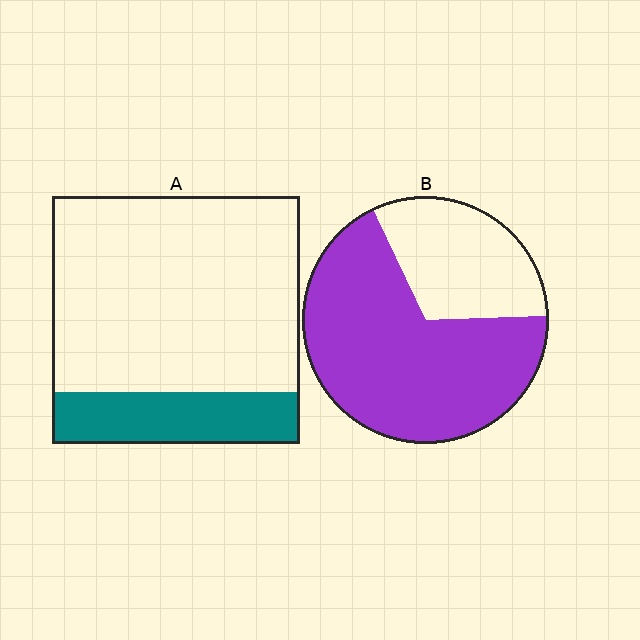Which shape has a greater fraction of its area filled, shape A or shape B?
Shape B.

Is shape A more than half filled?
No.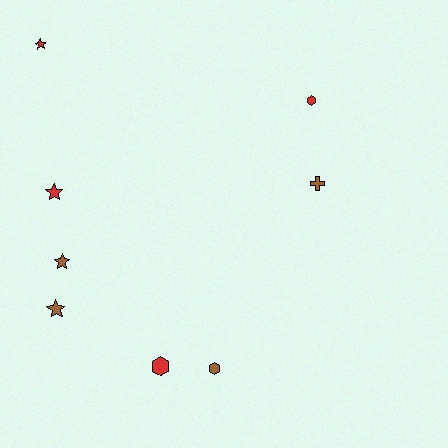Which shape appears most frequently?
Star, with 4 objects.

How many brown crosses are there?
There is 1 brown cross.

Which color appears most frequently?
Brown, with 4 objects.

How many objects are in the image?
There are 8 objects.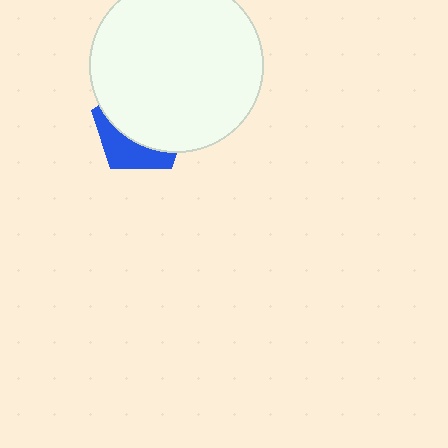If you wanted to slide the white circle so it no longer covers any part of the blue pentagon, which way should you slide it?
Slide it up — that is the most direct way to separate the two shapes.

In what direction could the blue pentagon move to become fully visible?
The blue pentagon could move down. That would shift it out from behind the white circle entirely.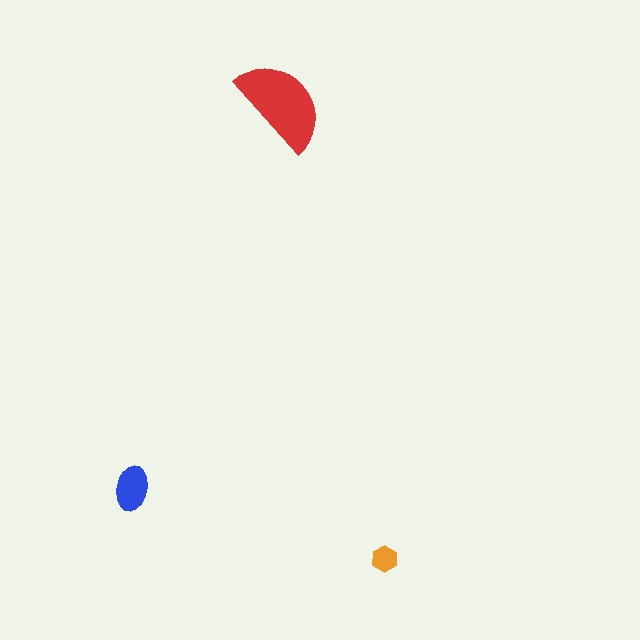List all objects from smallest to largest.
The orange hexagon, the blue ellipse, the red semicircle.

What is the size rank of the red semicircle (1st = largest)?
1st.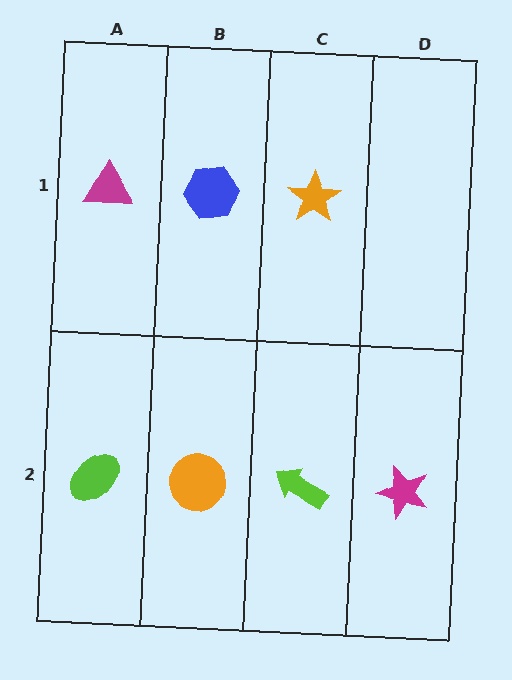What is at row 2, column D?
A magenta star.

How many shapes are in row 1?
3 shapes.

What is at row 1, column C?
An orange star.